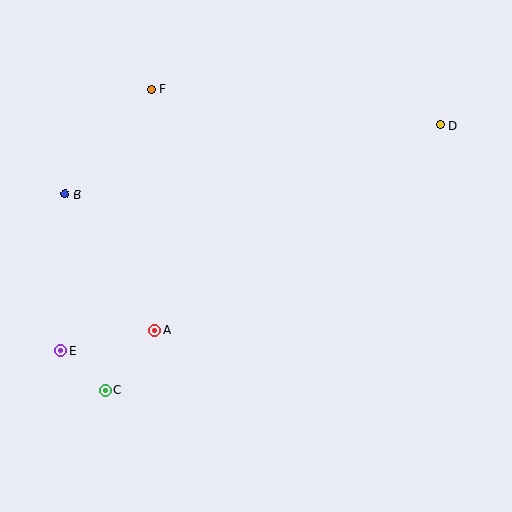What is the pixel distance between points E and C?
The distance between E and C is 59 pixels.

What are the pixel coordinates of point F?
Point F is at (152, 90).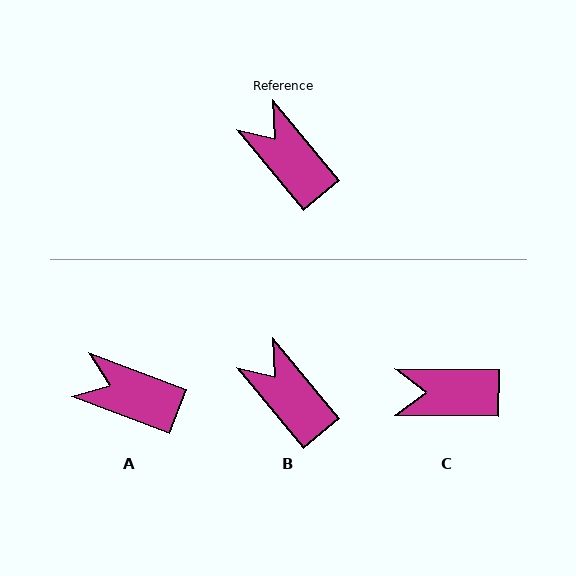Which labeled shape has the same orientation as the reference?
B.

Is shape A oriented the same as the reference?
No, it is off by about 30 degrees.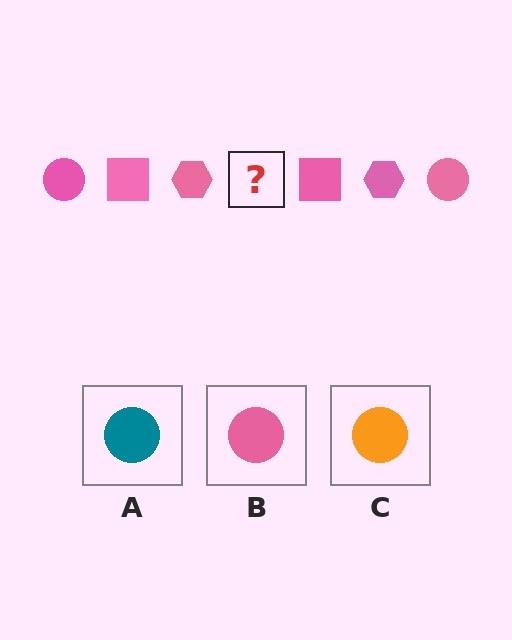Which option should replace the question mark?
Option B.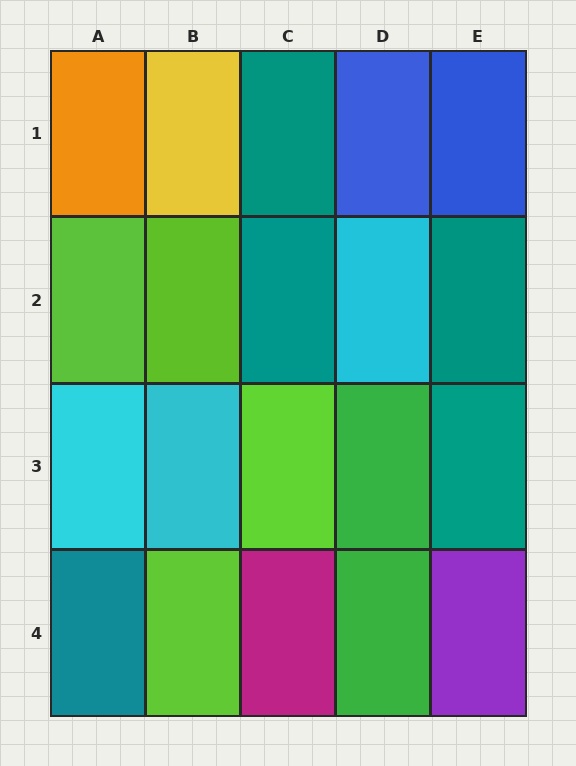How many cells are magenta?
1 cell is magenta.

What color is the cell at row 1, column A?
Orange.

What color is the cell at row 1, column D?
Blue.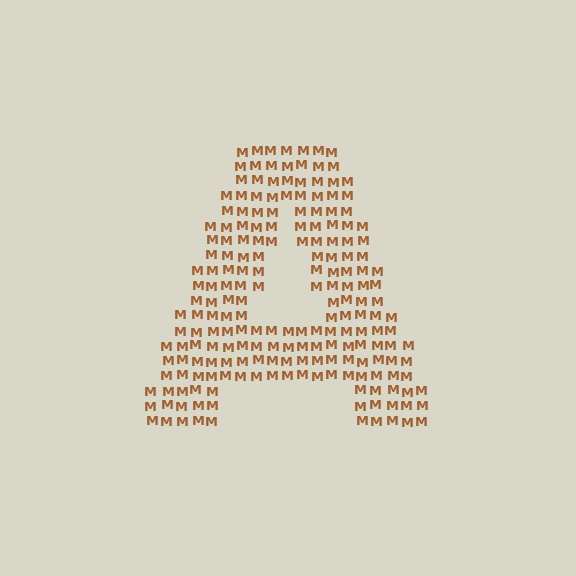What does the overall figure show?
The overall figure shows the letter A.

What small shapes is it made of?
It is made of small letter M's.